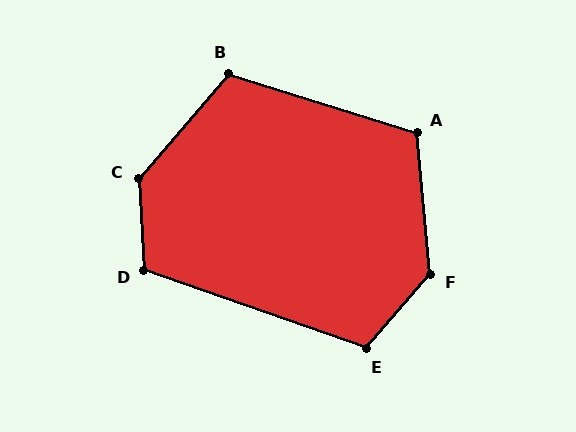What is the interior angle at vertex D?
Approximately 113 degrees (obtuse).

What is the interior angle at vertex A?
Approximately 112 degrees (obtuse).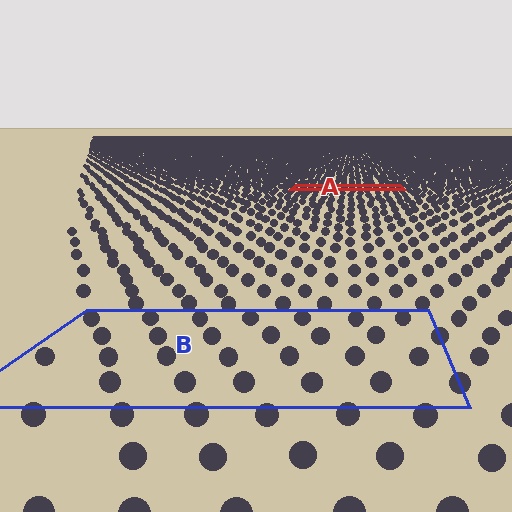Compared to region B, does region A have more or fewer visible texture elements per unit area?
Region A has more texture elements per unit area — they are packed more densely because it is farther away.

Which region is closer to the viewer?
Region B is closer. The texture elements there are larger and more spread out.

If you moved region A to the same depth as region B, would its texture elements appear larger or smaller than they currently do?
They would appear larger. At a closer depth, the same texture elements are projected at a bigger on-screen size.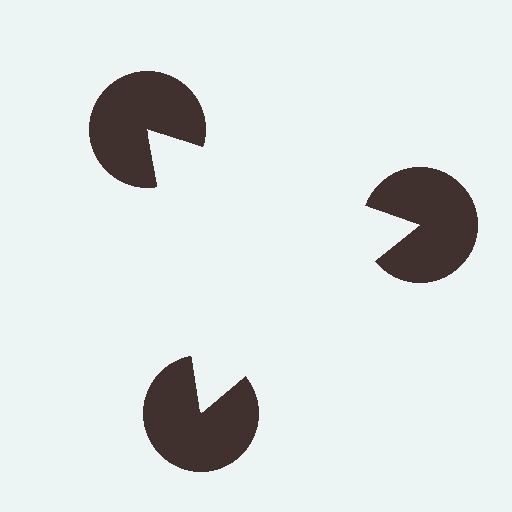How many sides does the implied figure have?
3 sides.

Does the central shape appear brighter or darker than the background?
It typically appears slightly brighter than the background, even though no actual brightness change is drawn.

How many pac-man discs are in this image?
There are 3 — one at each vertex of the illusory triangle.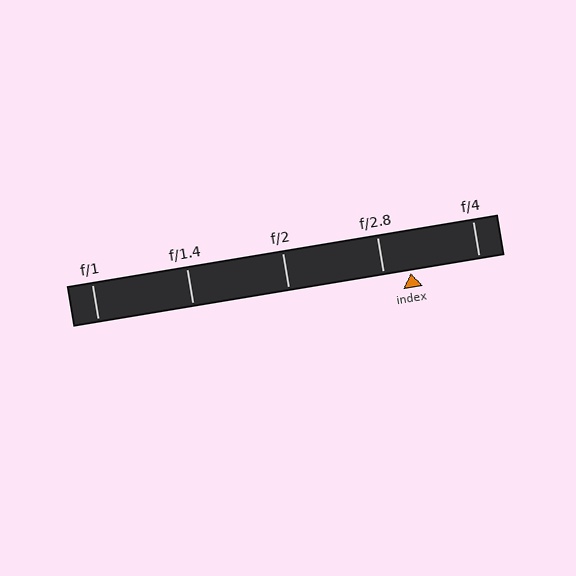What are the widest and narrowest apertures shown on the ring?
The widest aperture shown is f/1 and the narrowest is f/4.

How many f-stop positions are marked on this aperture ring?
There are 5 f-stop positions marked.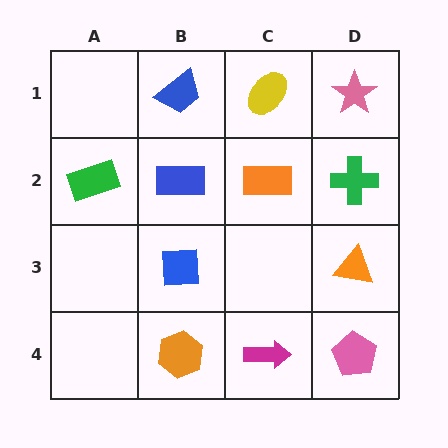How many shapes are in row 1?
3 shapes.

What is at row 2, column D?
A green cross.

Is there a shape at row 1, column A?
No, that cell is empty.